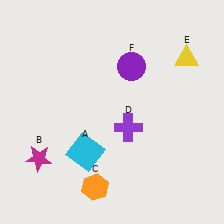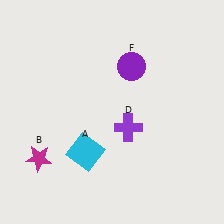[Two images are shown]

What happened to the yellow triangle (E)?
The yellow triangle (E) was removed in Image 2. It was in the top-right area of Image 1.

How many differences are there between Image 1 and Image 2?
There are 2 differences between the two images.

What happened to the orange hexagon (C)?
The orange hexagon (C) was removed in Image 2. It was in the bottom-left area of Image 1.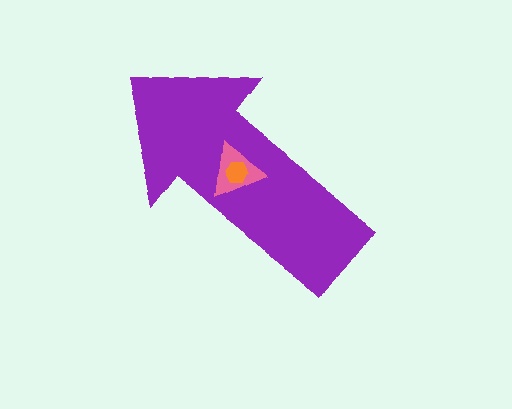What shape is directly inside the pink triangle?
The orange hexagon.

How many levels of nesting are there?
3.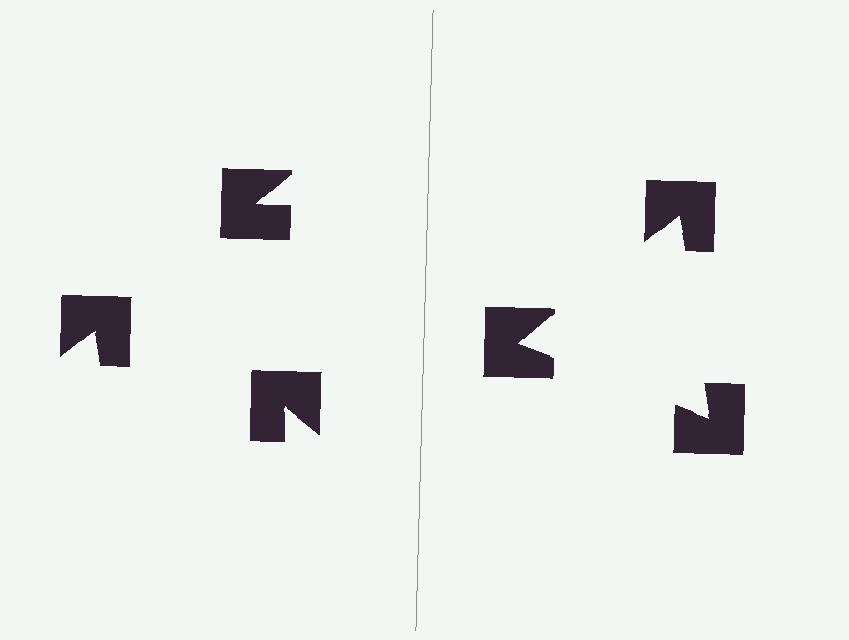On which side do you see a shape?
An illusory triangle appears on the right side. On the left side the wedge cuts are rotated, so no coherent shape forms.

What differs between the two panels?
The notched squares are positioned identically on both sides; only the wedge orientations differ. On the right they align to a triangle; on the left they are misaligned.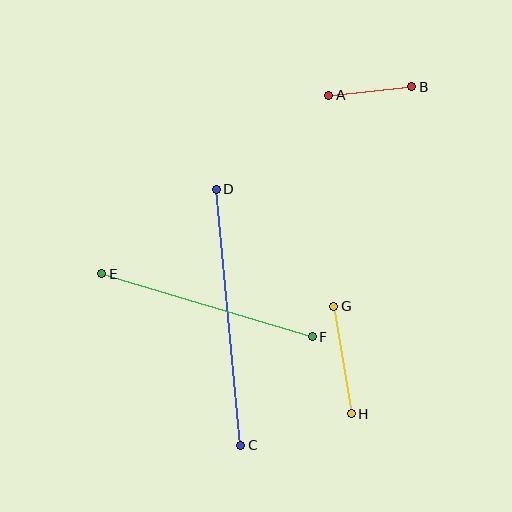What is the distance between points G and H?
The distance is approximately 109 pixels.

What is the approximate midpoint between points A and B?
The midpoint is at approximately (370, 91) pixels.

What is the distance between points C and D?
The distance is approximately 257 pixels.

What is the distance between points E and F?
The distance is approximately 220 pixels.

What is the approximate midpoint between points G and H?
The midpoint is at approximately (343, 360) pixels.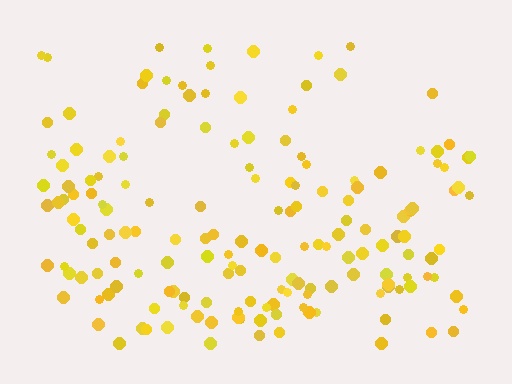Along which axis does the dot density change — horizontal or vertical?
Vertical.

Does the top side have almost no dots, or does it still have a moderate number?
Still a moderate number, just noticeably fewer than the bottom.